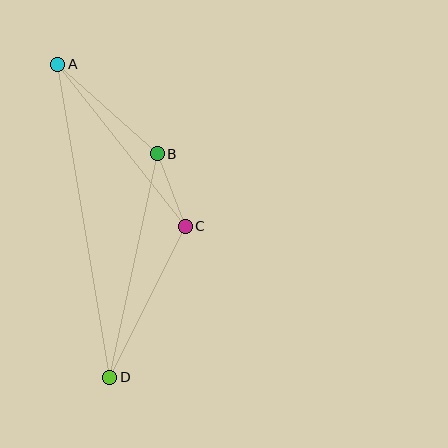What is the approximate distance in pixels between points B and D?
The distance between B and D is approximately 229 pixels.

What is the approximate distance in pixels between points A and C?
The distance between A and C is approximately 206 pixels.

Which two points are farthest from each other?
Points A and D are farthest from each other.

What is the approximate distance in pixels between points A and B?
The distance between A and B is approximately 134 pixels.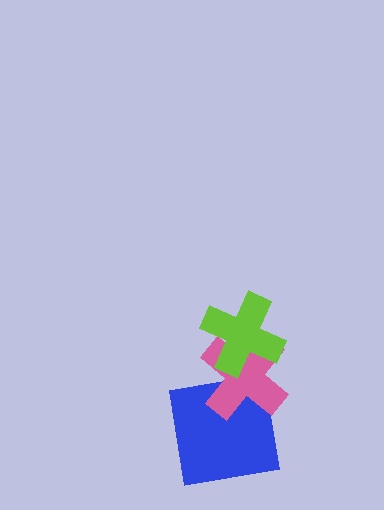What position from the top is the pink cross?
The pink cross is 2nd from the top.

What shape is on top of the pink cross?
The lime cross is on top of the pink cross.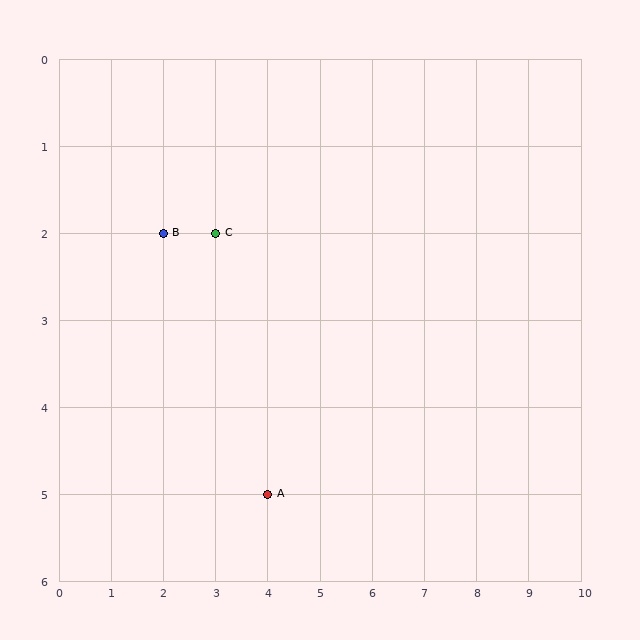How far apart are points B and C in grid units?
Points B and C are 1 column apart.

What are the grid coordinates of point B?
Point B is at grid coordinates (2, 2).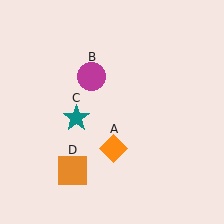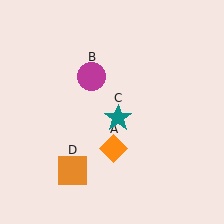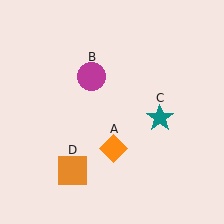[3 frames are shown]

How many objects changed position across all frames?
1 object changed position: teal star (object C).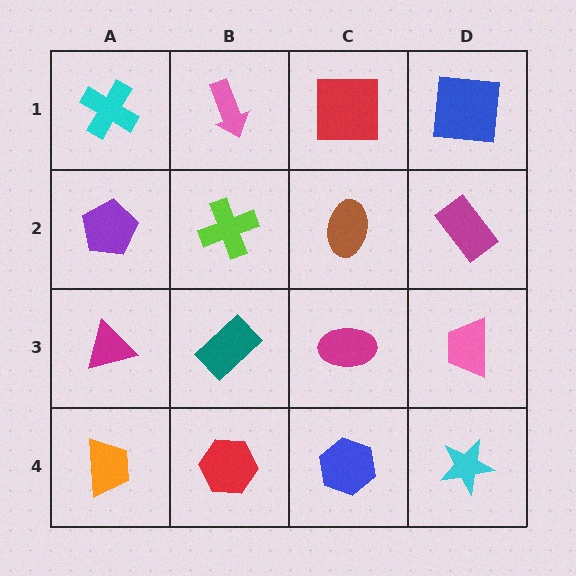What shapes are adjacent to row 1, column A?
A purple pentagon (row 2, column A), a pink arrow (row 1, column B).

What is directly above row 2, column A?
A cyan cross.